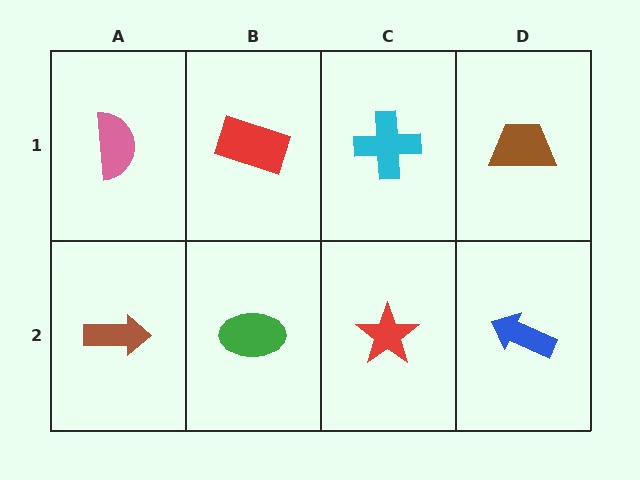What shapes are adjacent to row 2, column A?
A pink semicircle (row 1, column A), a green ellipse (row 2, column B).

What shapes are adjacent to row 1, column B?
A green ellipse (row 2, column B), a pink semicircle (row 1, column A), a cyan cross (row 1, column C).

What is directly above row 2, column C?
A cyan cross.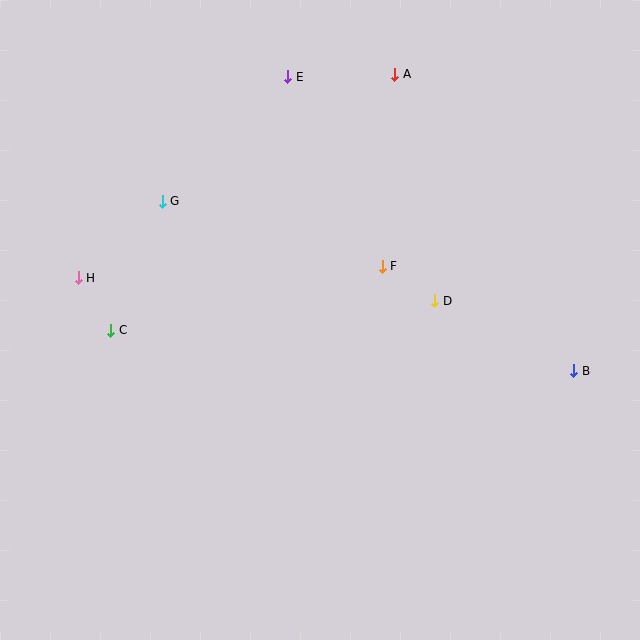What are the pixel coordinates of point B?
Point B is at (574, 371).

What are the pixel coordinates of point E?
Point E is at (288, 77).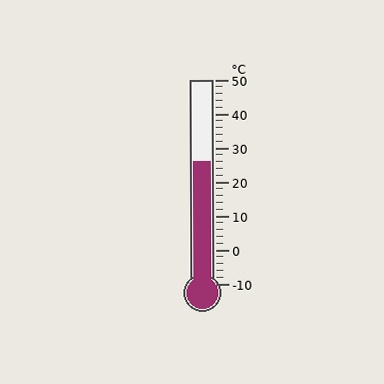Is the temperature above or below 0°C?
The temperature is above 0°C.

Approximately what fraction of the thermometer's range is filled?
The thermometer is filled to approximately 60% of its range.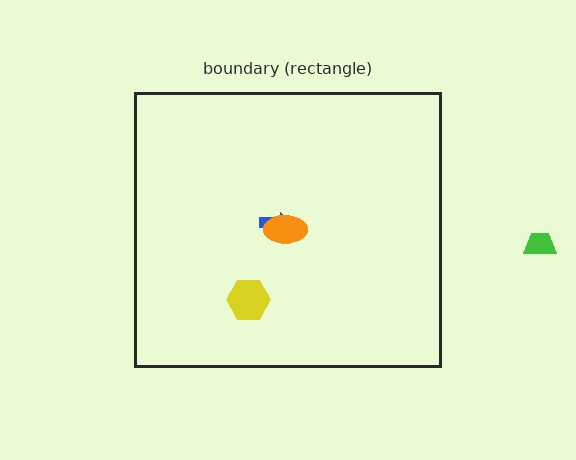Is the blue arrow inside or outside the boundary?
Inside.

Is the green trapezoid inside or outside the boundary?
Outside.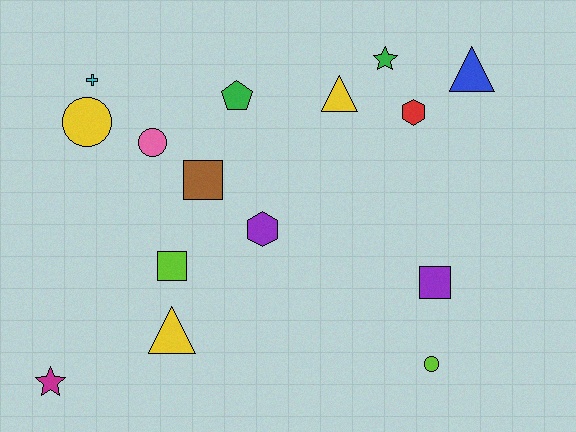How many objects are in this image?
There are 15 objects.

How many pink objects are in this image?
There is 1 pink object.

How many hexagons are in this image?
There are 2 hexagons.